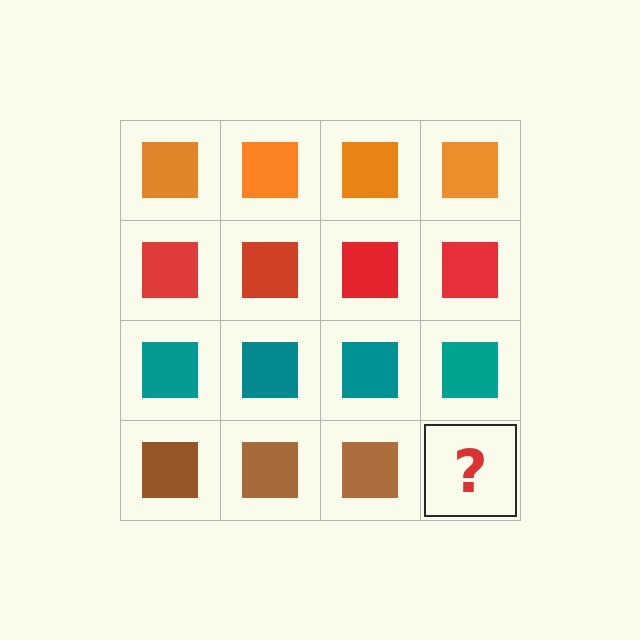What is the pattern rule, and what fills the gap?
The rule is that each row has a consistent color. The gap should be filled with a brown square.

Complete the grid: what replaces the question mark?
The question mark should be replaced with a brown square.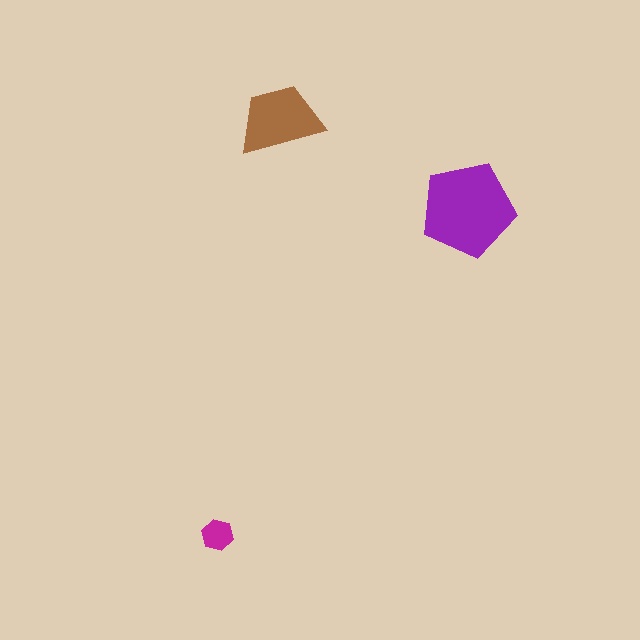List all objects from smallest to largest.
The magenta hexagon, the brown trapezoid, the purple pentagon.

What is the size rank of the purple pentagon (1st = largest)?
1st.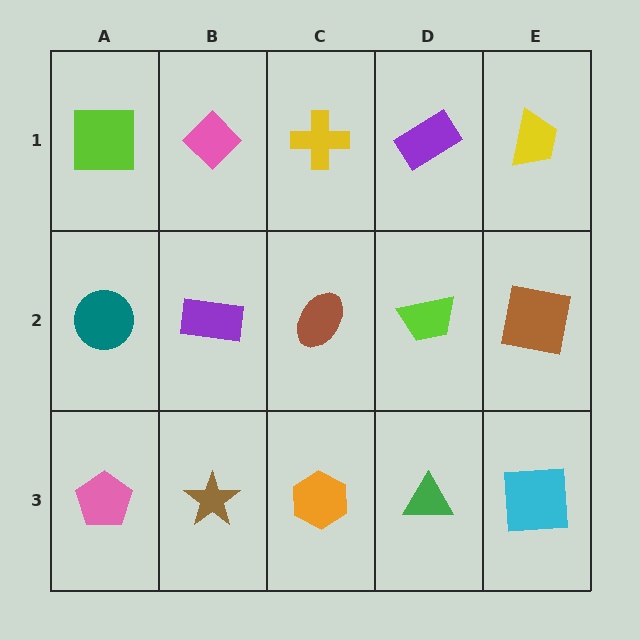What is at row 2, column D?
A lime trapezoid.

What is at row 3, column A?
A pink pentagon.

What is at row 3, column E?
A cyan square.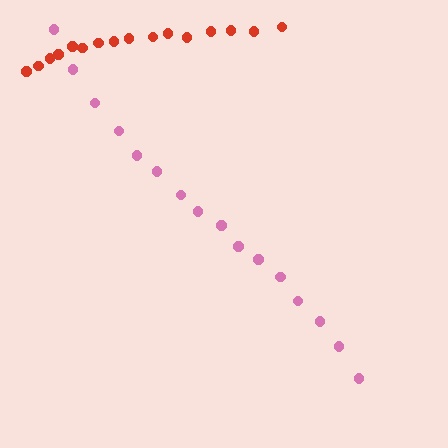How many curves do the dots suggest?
There are 2 distinct paths.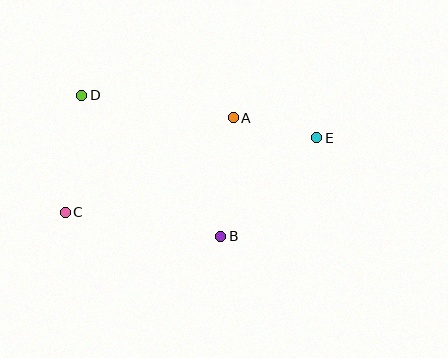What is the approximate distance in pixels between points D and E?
The distance between D and E is approximately 239 pixels.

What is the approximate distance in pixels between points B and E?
The distance between B and E is approximately 138 pixels.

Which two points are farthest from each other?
Points C and E are farthest from each other.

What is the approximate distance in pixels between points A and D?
The distance between A and D is approximately 153 pixels.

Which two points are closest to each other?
Points A and E are closest to each other.